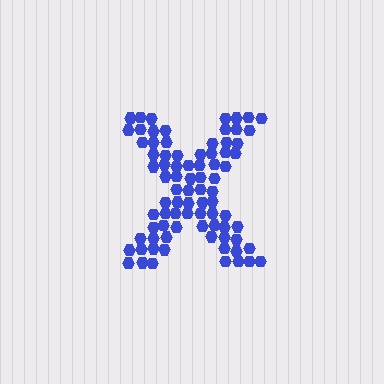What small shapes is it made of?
It is made of small hexagons.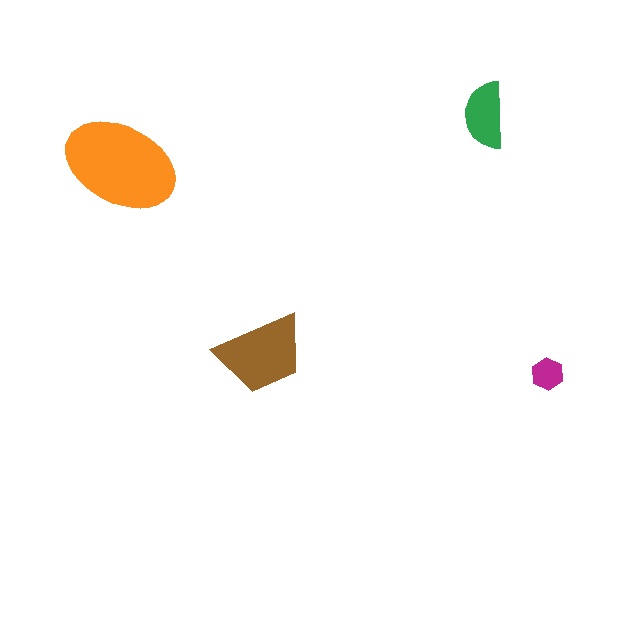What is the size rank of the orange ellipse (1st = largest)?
1st.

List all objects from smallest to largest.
The magenta hexagon, the green semicircle, the brown trapezoid, the orange ellipse.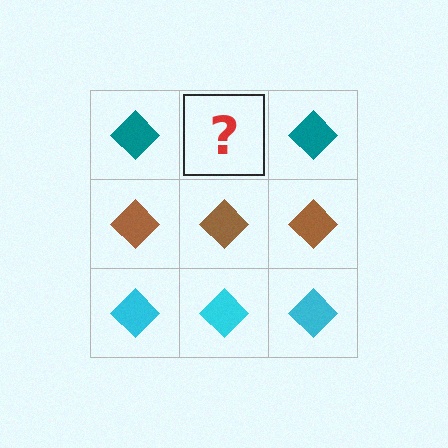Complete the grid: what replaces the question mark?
The question mark should be replaced with a teal diamond.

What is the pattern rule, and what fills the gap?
The rule is that each row has a consistent color. The gap should be filled with a teal diamond.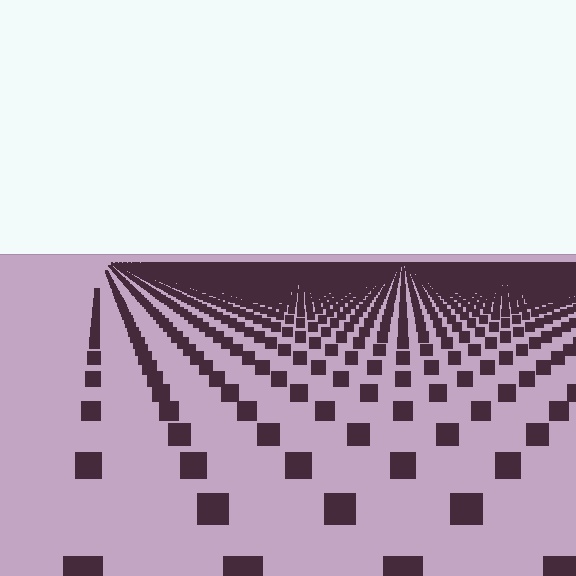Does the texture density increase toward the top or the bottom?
Density increases toward the top.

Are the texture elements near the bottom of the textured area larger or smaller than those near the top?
Larger. Near the bottom, elements are closer to the viewer and appear at a bigger on-screen size.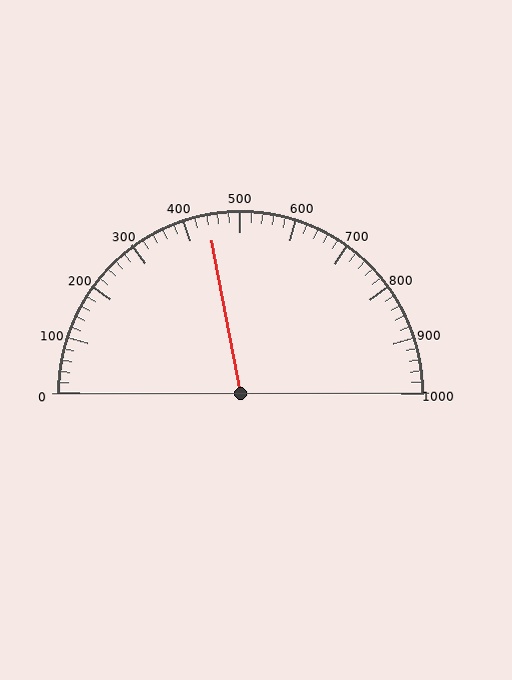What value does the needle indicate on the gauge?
The needle indicates approximately 440.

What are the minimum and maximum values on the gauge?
The gauge ranges from 0 to 1000.